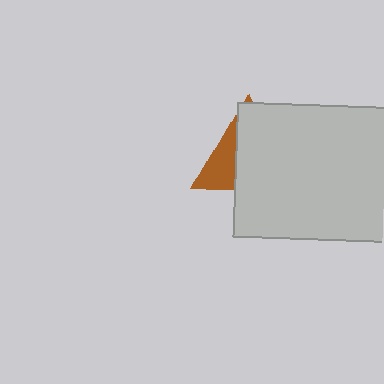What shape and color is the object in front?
The object in front is a light gray rectangle.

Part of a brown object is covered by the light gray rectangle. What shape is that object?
It is a triangle.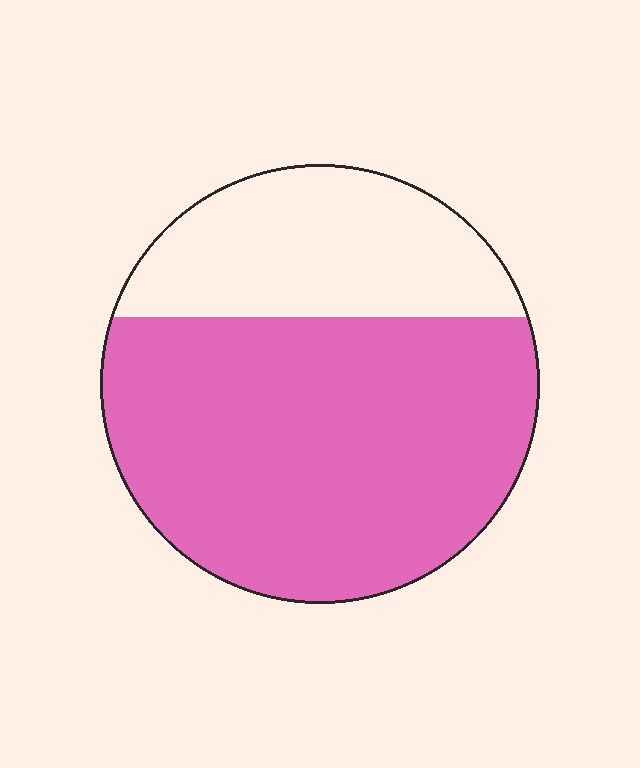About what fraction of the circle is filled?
About two thirds (2/3).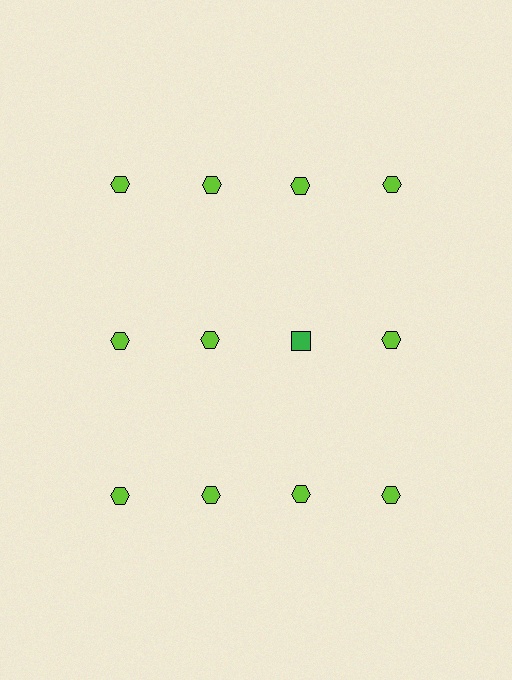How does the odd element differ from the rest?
It differs in both color (green instead of lime) and shape (square instead of hexagon).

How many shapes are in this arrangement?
There are 12 shapes arranged in a grid pattern.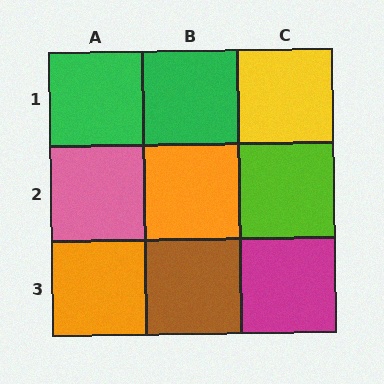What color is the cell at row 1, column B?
Green.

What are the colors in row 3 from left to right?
Orange, brown, magenta.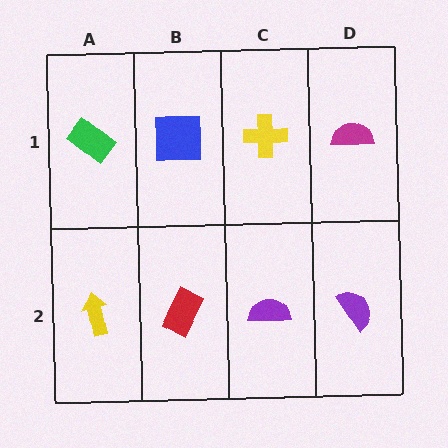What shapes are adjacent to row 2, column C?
A yellow cross (row 1, column C), a red rectangle (row 2, column B), a purple semicircle (row 2, column D).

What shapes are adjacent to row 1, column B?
A red rectangle (row 2, column B), a green rectangle (row 1, column A), a yellow cross (row 1, column C).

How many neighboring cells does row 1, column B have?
3.